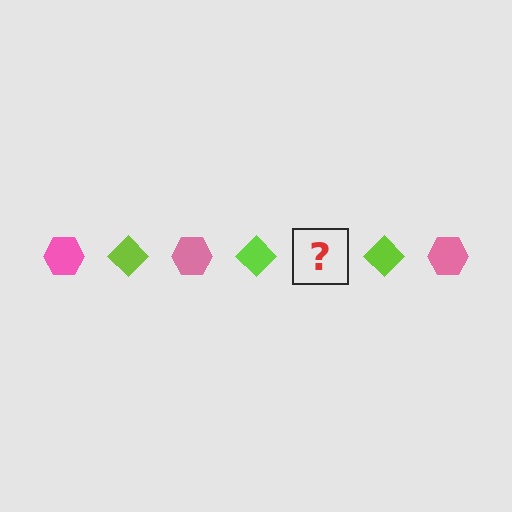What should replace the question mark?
The question mark should be replaced with a pink hexagon.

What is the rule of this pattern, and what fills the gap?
The rule is that the pattern alternates between pink hexagon and lime diamond. The gap should be filled with a pink hexagon.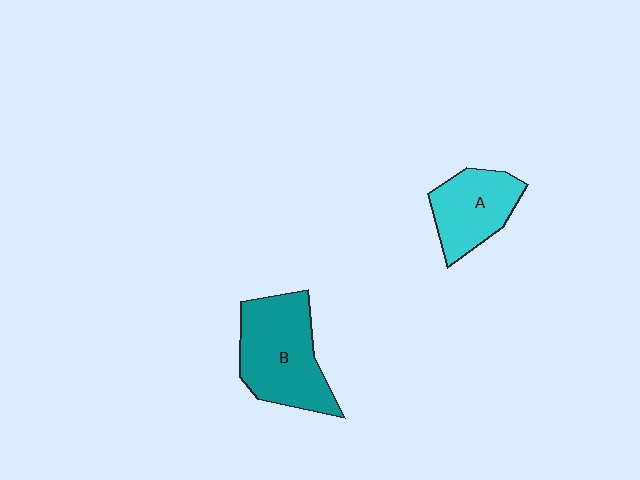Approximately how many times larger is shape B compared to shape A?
Approximately 1.5 times.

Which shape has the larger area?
Shape B (teal).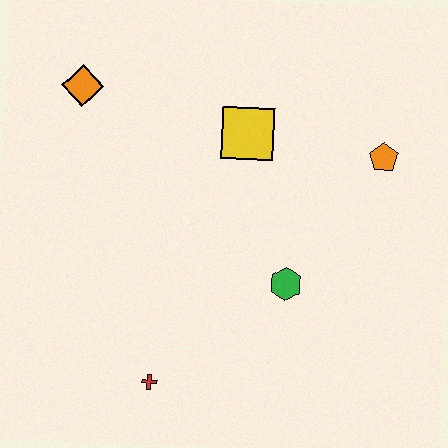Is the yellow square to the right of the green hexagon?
No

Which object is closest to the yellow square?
The orange pentagon is closest to the yellow square.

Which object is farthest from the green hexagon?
The orange diamond is farthest from the green hexagon.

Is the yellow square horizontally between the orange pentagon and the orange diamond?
Yes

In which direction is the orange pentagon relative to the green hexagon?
The orange pentagon is above the green hexagon.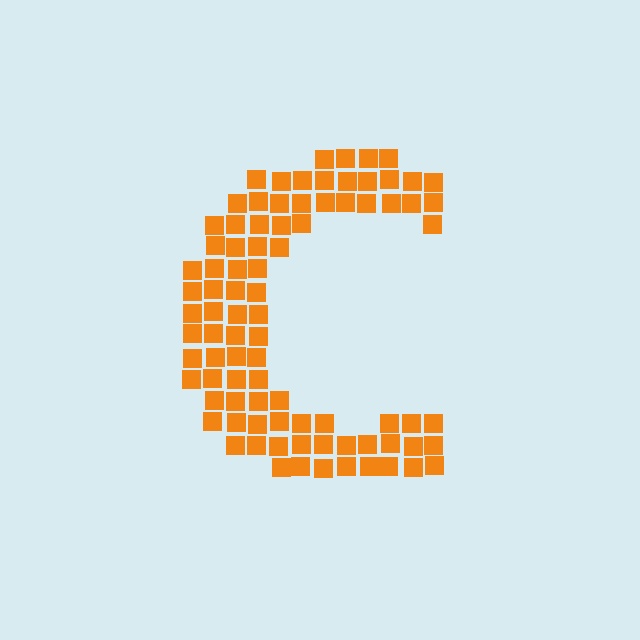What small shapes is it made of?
It is made of small squares.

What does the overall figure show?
The overall figure shows the letter C.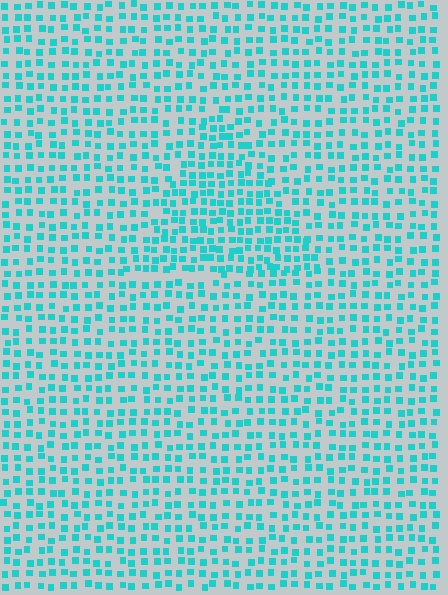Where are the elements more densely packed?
The elements are more densely packed inside the triangle boundary.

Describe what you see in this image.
The image contains small cyan elements arranged at two different densities. A triangle-shaped region is visible where the elements are more densely packed than the surrounding area.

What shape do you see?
I see a triangle.